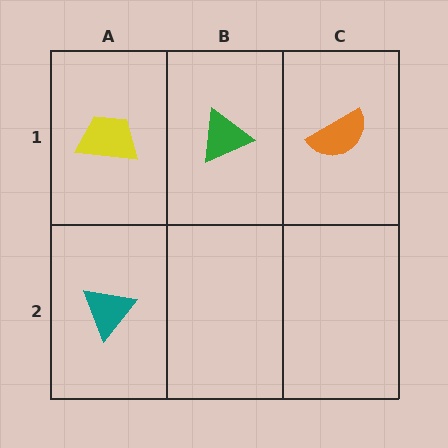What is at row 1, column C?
An orange semicircle.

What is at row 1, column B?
A green triangle.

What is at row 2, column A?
A teal triangle.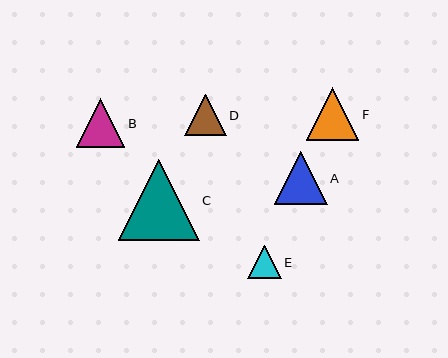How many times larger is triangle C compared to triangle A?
Triangle C is approximately 1.5 times the size of triangle A.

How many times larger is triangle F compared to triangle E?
Triangle F is approximately 1.6 times the size of triangle E.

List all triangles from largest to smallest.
From largest to smallest: C, A, F, B, D, E.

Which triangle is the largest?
Triangle C is the largest with a size of approximately 80 pixels.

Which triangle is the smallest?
Triangle E is the smallest with a size of approximately 33 pixels.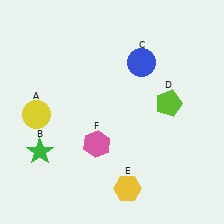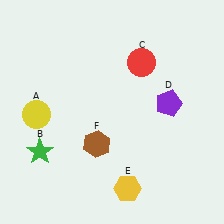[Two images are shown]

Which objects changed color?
C changed from blue to red. D changed from lime to purple. F changed from pink to brown.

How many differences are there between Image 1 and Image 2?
There are 3 differences between the two images.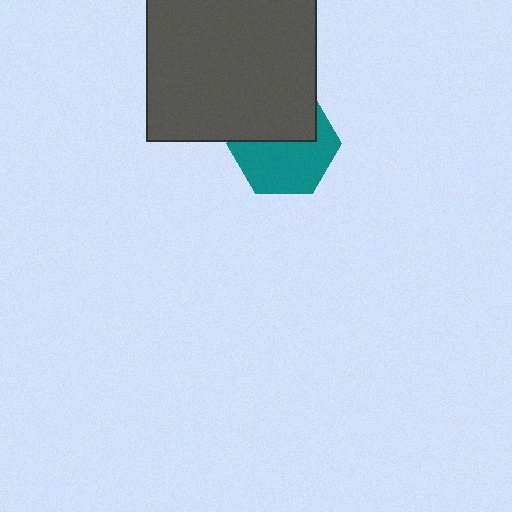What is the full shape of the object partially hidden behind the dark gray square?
The partially hidden object is a teal hexagon.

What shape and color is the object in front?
The object in front is a dark gray square.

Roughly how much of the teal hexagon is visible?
About half of it is visible (roughly 58%).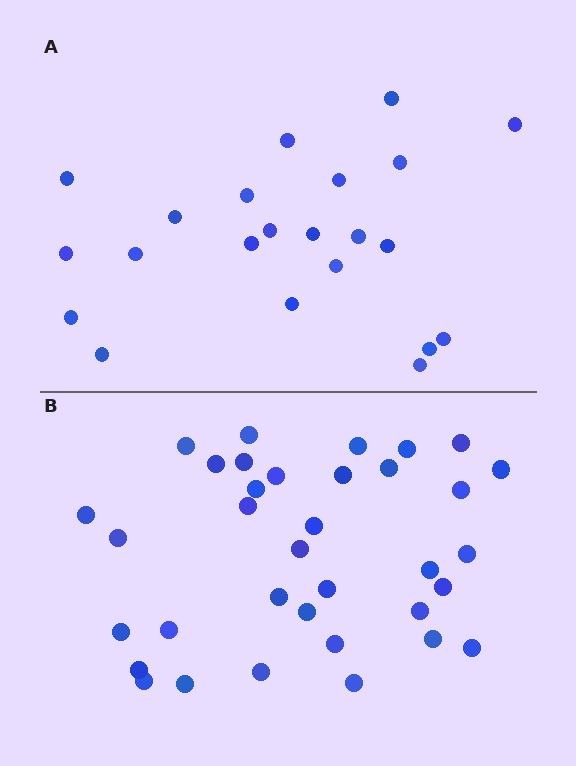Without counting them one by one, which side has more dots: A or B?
Region B (the bottom region) has more dots.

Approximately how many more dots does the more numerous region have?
Region B has approximately 15 more dots than region A.